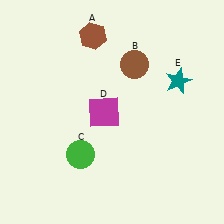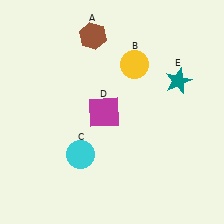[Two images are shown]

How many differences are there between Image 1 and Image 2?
There are 2 differences between the two images.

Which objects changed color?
B changed from brown to yellow. C changed from green to cyan.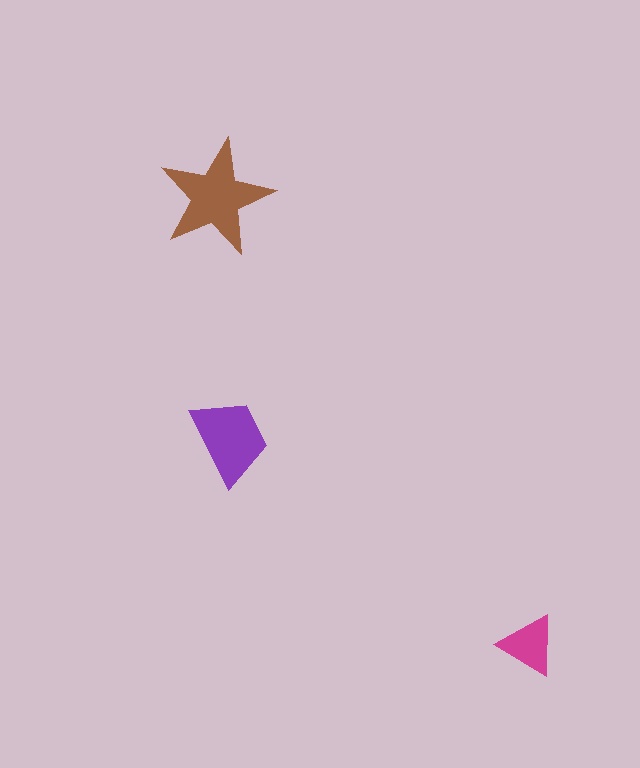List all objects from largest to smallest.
The brown star, the purple trapezoid, the magenta triangle.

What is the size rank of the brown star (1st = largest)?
1st.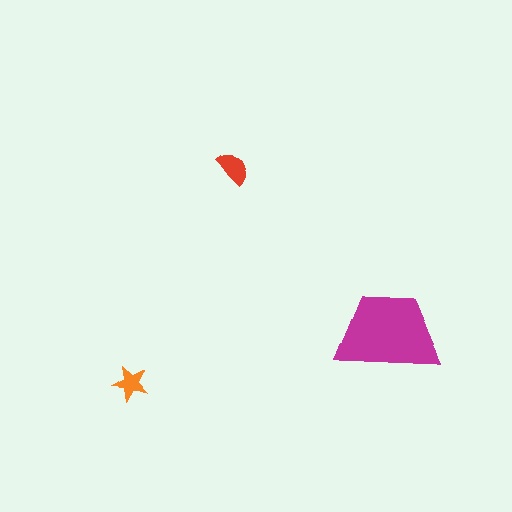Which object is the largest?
The magenta trapezoid.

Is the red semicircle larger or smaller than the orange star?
Larger.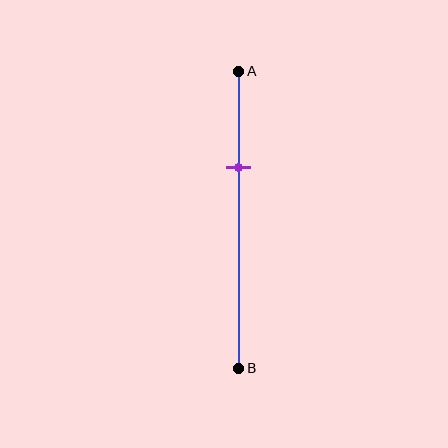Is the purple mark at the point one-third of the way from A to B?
Yes, the mark is approximately at the one-third point.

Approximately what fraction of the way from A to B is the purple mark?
The purple mark is approximately 35% of the way from A to B.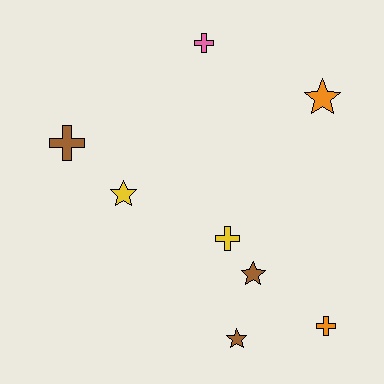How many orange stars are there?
There is 1 orange star.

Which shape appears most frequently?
Cross, with 4 objects.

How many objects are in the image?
There are 8 objects.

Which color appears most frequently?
Brown, with 3 objects.